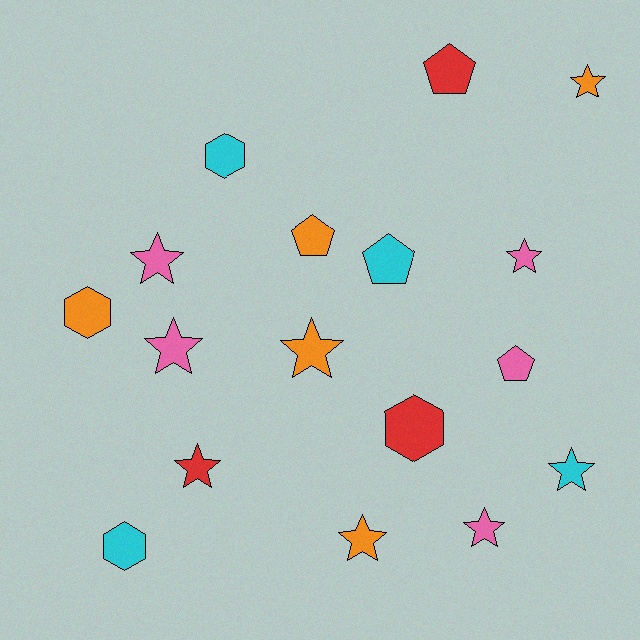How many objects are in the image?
There are 17 objects.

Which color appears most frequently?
Pink, with 5 objects.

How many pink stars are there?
There are 4 pink stars.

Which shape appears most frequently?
Star, with 9 objects.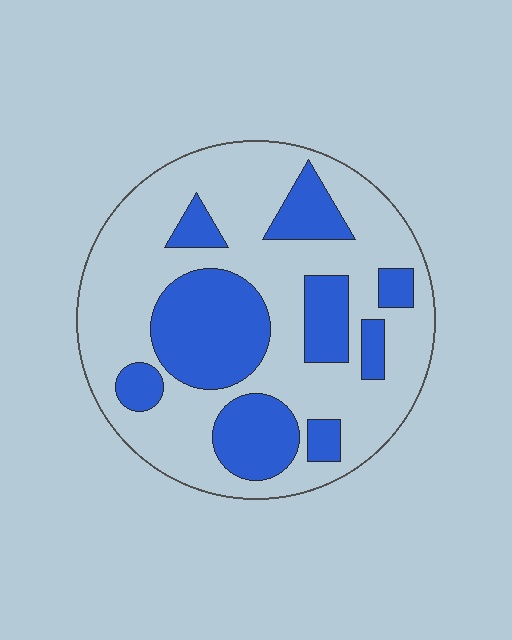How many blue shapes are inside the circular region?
9.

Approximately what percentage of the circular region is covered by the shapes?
Approximately 35%.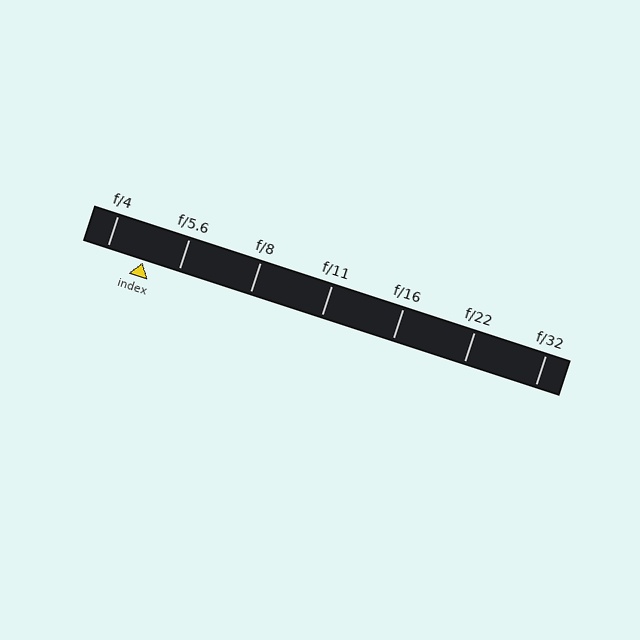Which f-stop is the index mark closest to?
The index mark is closest to f/5.6.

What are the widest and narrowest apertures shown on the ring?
The widest aperture shown is f/4 and the narrowest is f/32.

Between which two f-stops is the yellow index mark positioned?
The index mark is between f/4 and f/5.6.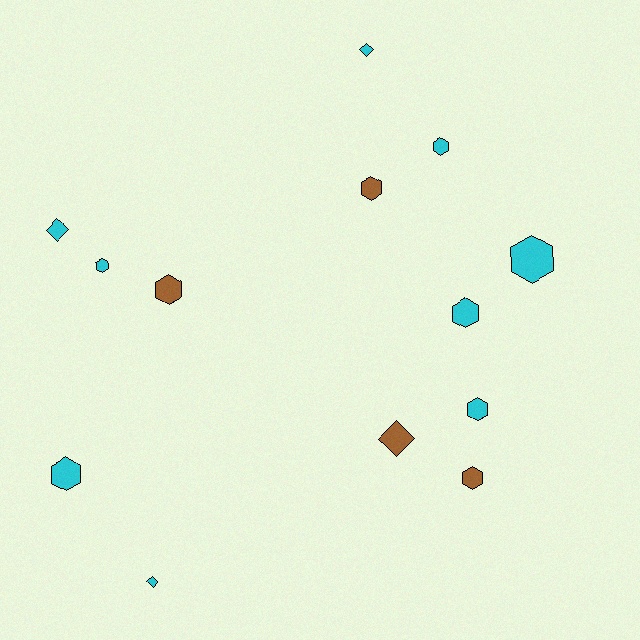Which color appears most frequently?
Cyan, with 9 objects.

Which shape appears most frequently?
Hexagon, with 9 objects.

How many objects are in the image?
There are 13 objects.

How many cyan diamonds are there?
There are 3 cyan diamonds.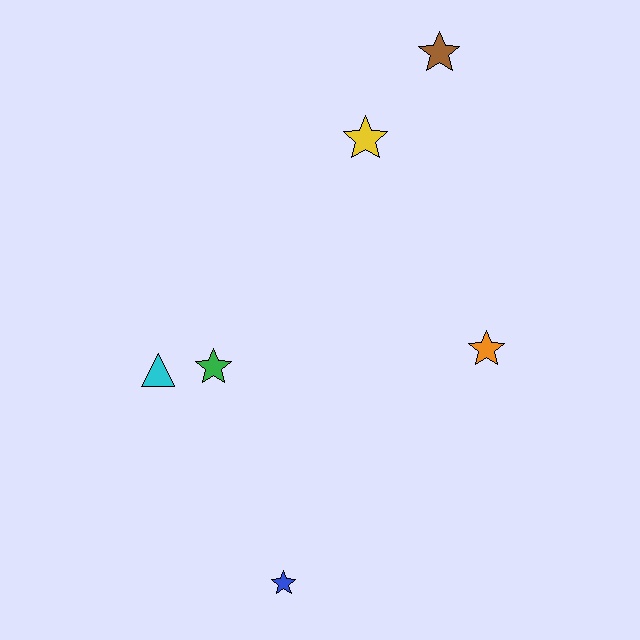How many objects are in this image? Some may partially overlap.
There are 6 objects.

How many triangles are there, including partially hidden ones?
There is 1 triangle.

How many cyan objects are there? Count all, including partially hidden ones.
There is 1 cyan object.